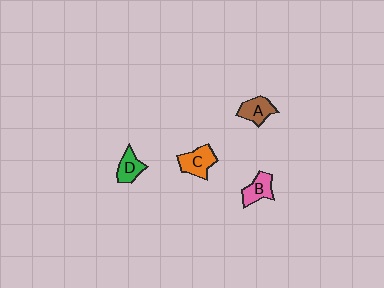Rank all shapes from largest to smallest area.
From largest to smallest: C (orange), A (brown), B (pink), D (green).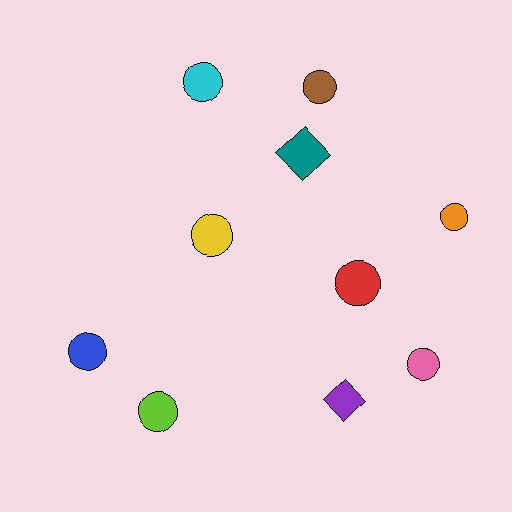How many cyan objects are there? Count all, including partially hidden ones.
There is 1 cyan object.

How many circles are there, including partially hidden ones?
There are 8 circles.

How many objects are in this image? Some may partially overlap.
There are 10 objects.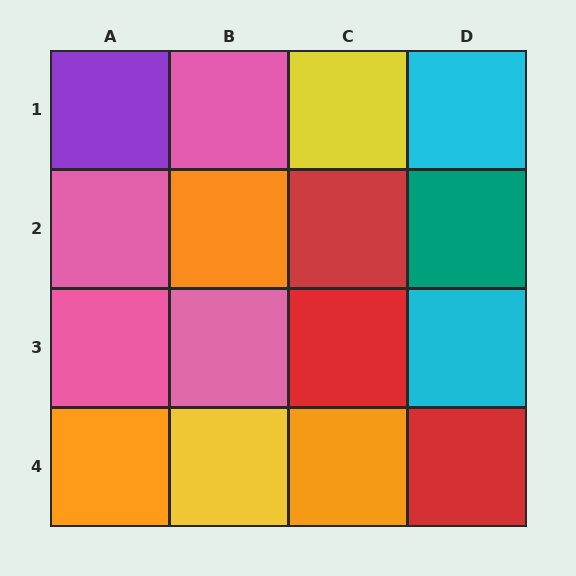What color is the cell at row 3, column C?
Red.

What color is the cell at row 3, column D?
Cyan.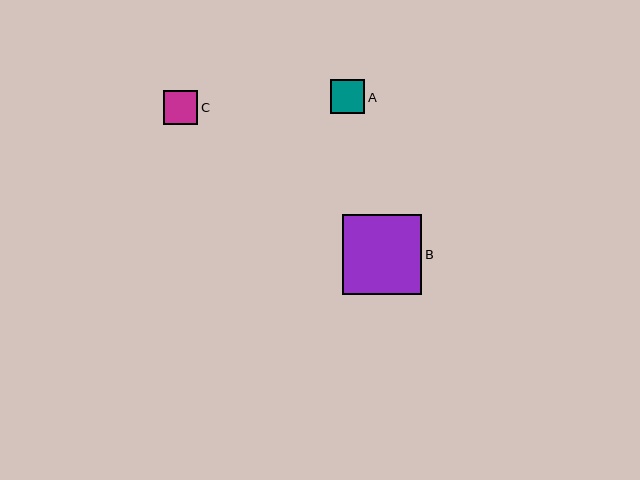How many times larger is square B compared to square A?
Square B is approximately 2.4 times the size of square A.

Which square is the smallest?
Square A is the smallest with a size of approximately 34 pixels.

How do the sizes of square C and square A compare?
Square C and square A are approximately the same size.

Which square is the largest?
Square B is the largest with a size of approximately 80 pixels.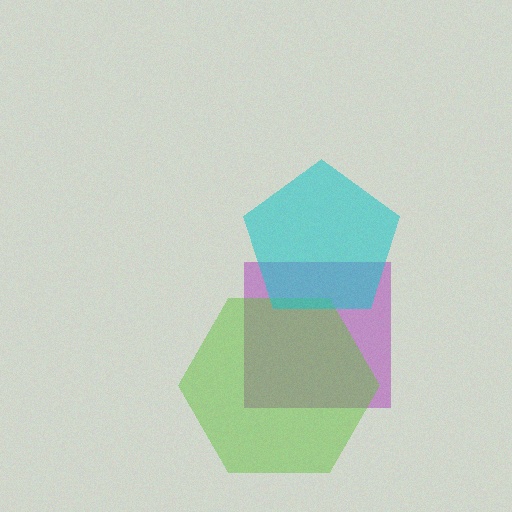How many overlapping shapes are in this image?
There are 3 overlapping shapes in the image.